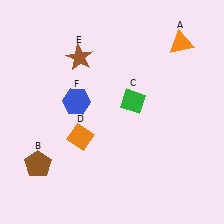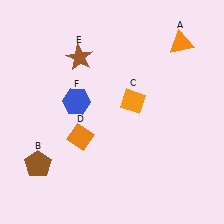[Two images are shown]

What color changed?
The diamond (C) changed from green in Image 1 to orange in Image 2.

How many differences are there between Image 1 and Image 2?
There is 1 difference between the two images.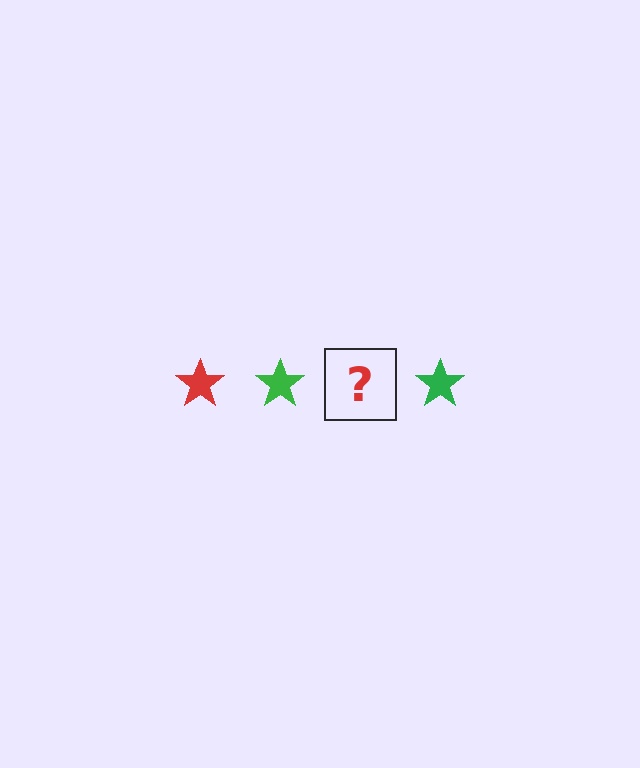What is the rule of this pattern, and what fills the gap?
The rule is that the pattern cycles through red, green stars. The gap should be filled with a red star.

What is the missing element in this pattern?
The missing element is a red star.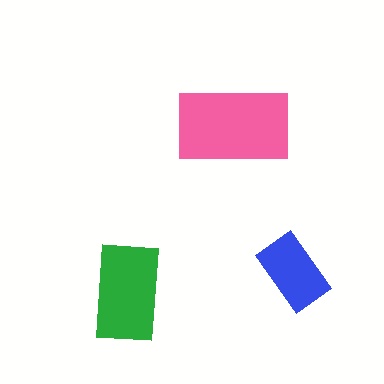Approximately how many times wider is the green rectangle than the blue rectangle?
About 1.5 times wider.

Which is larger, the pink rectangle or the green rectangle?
The pink one.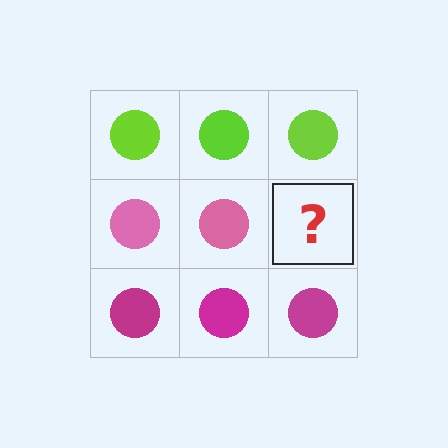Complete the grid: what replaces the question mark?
The question mark should be replaced with a pink circle.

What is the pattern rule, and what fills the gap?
The rule is that each row has a consistent color. The gap should be filled with a pink circle.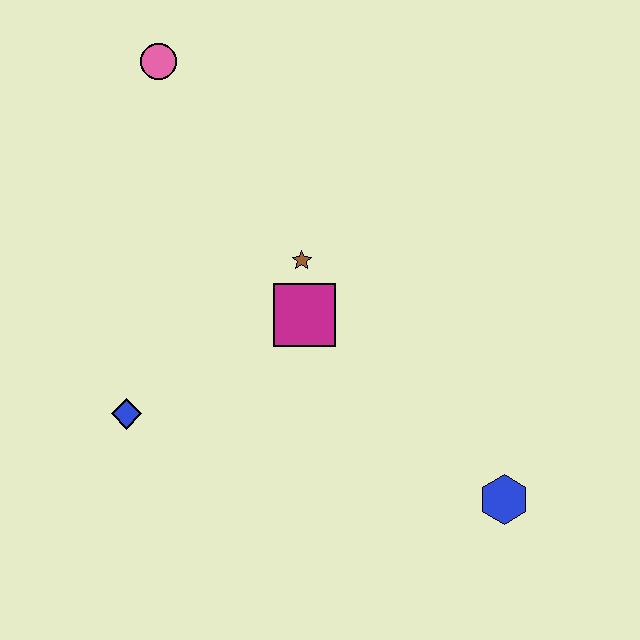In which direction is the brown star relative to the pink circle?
The brown star is below the pink circle.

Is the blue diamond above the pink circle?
No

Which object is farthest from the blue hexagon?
The pink circle is farthest from the blue hexagon.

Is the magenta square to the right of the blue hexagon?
No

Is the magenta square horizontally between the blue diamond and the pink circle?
No